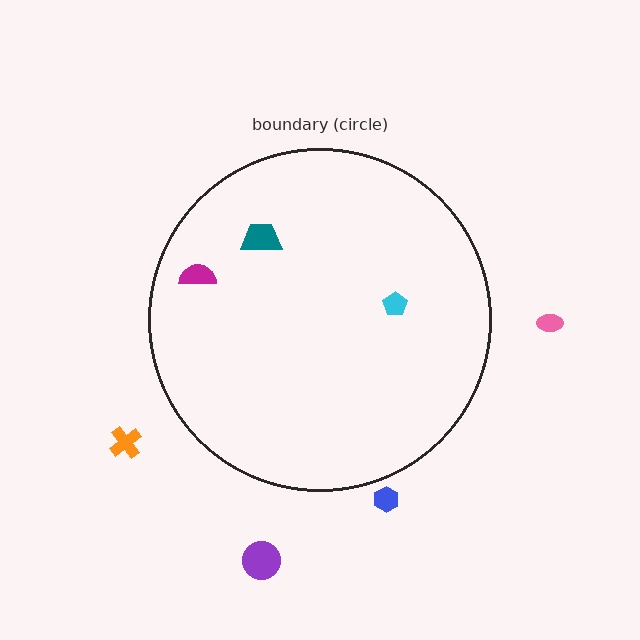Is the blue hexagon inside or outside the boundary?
Outside.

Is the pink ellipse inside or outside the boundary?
Outside.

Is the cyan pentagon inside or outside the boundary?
Inside.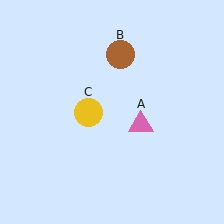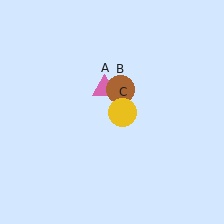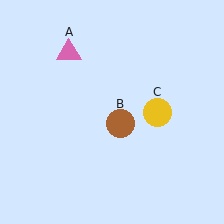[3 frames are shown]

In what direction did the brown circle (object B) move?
The brown circle (object B) moved down.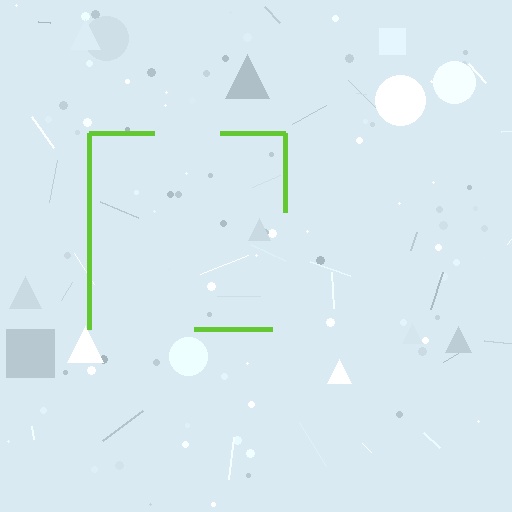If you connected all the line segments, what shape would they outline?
They would outline a square.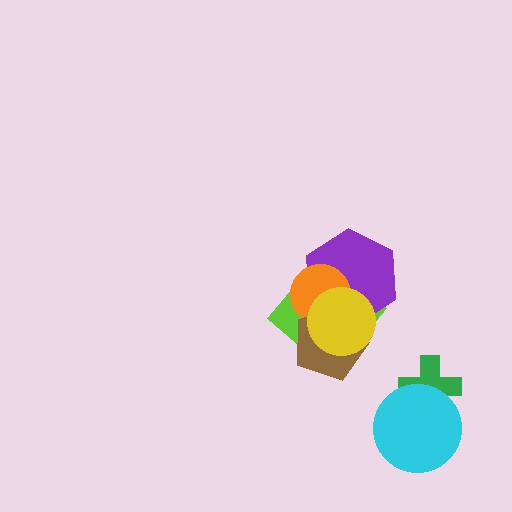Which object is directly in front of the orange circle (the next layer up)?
The brown pentagon is directly in front of the orange circle.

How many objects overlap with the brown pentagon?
4 objects overlap with the brown pentagon.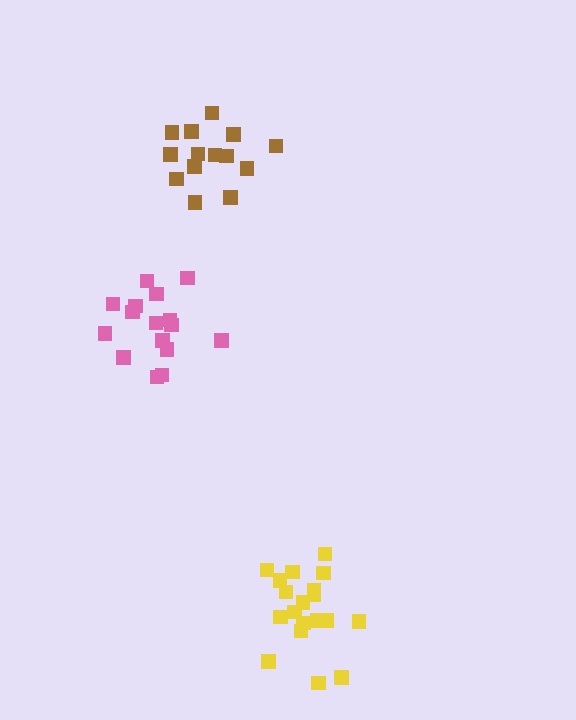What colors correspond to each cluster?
The clusters are colored: pink, brown, yellow.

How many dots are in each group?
Group 1: 16 dots, Group 2: 14 dots, Group 3: 19 dots (49 total).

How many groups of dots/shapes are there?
There are 3 groups.